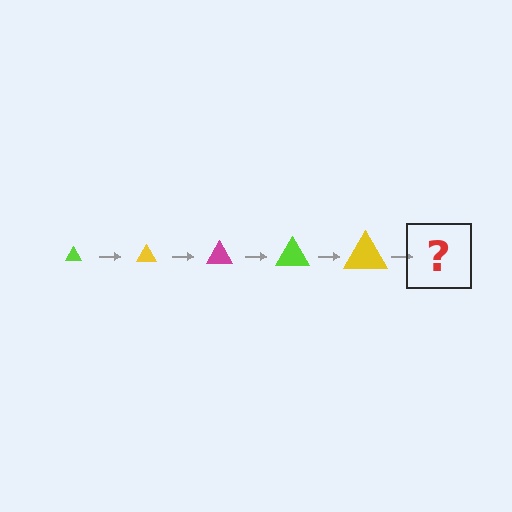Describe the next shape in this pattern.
It should be a magenta triangle, larger than the previous one.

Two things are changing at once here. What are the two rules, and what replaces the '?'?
The two rules are that the triangle grows larger each step and the color cycles through lime, yellow, and magenta. The '?' should be a magenta triangle, larger than the previous one.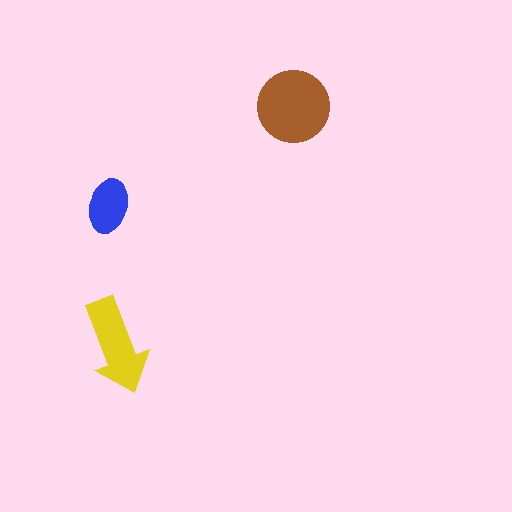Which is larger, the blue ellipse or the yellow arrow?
The yellow arrow.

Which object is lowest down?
The yellow arrow is bottommost.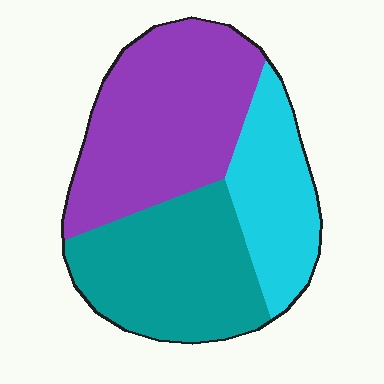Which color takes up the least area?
Cyan, at roughly 25%.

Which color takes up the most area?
Purple, at roughly 40%.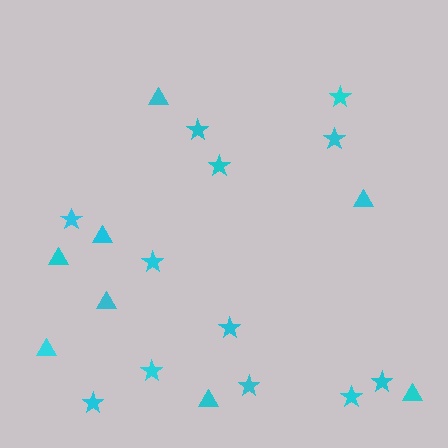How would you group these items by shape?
There are 2 groups: one group of triangles (8) and one group of stars (12).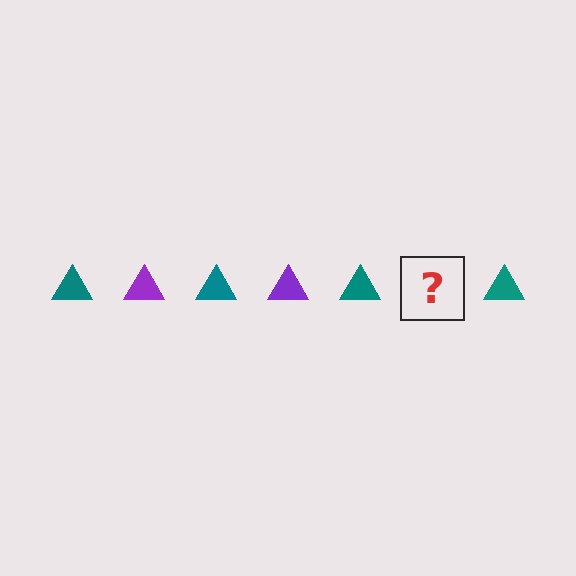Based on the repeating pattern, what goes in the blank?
The blank should be a purple triangle.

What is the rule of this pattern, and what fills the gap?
The rule is that the pattern cycles through teal, purple triangles. The gap should be filled with a purple triangle.